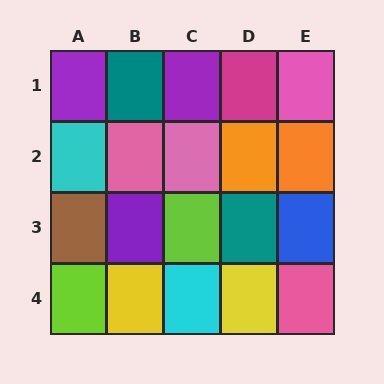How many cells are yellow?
2 cells are yellow.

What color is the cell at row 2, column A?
Cyan.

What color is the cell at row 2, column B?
Pink.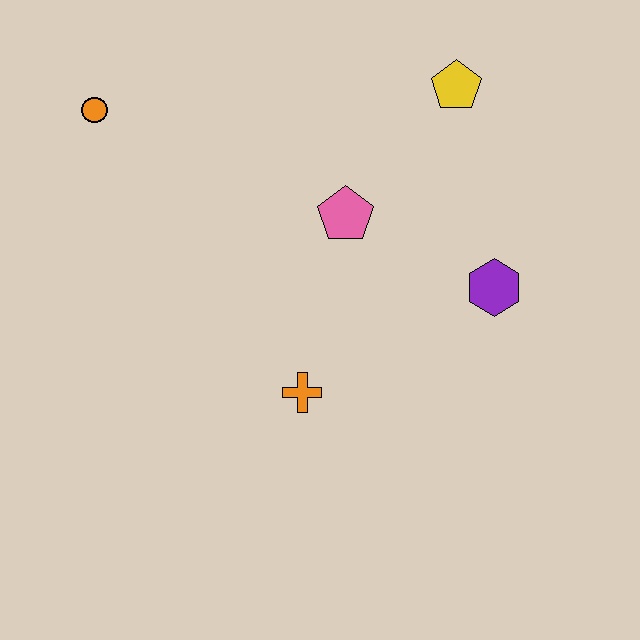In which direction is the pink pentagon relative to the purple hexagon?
The pink pentagon is to the left of the purple hexagon.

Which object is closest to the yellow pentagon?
The pink pentagon is closest to the yellow pentagon.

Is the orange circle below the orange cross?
No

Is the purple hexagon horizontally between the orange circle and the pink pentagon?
No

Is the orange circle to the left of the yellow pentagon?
Yes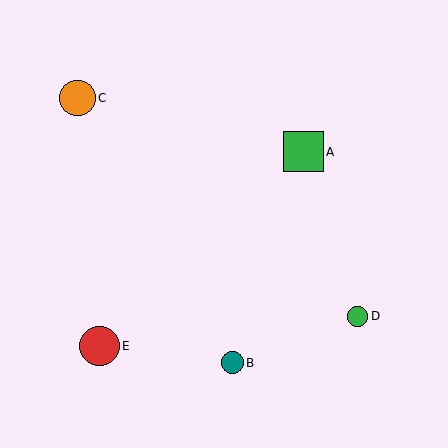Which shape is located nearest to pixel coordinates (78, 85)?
The orange circle (labeled C) at (77, 98) is nearest to that location.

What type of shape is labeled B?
Shape B is a teal circle.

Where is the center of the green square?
The center of the green square is at (303, 152).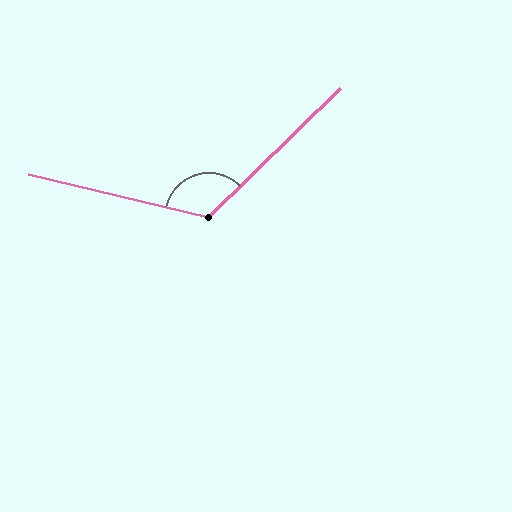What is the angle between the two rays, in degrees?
Approximately 122 degrees.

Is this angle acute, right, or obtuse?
It is obtuse.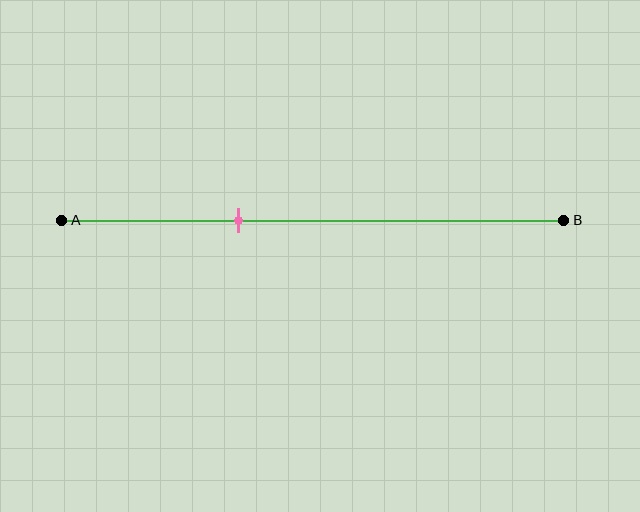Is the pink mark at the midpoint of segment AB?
No, the mark is at about 35% from A, not at the 50% midpoint.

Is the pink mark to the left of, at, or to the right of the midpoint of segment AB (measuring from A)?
The pink mark is to the left of the midpoint of segment AB.